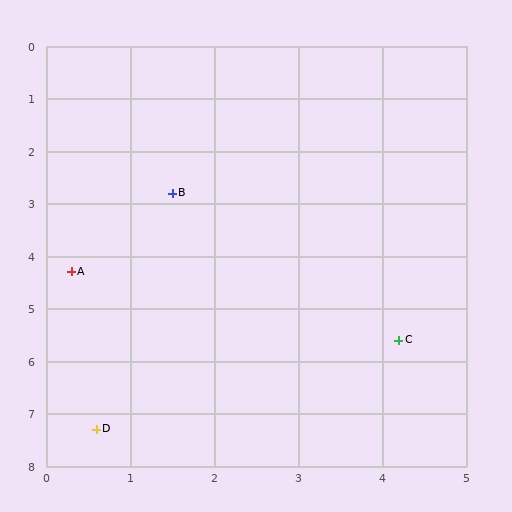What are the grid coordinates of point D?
Point D is at approximately (0.6, 7.3).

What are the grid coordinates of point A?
Point A is at approximately (0.3, 4.3).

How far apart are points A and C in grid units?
Points A and C are about 4.1 grid units apart.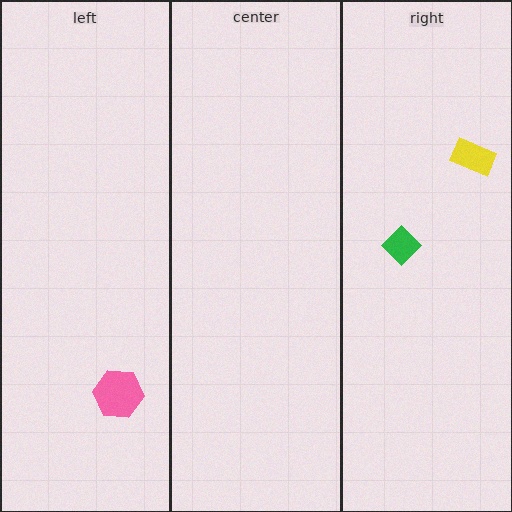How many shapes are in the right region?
2.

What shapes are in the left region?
The pink hexagon.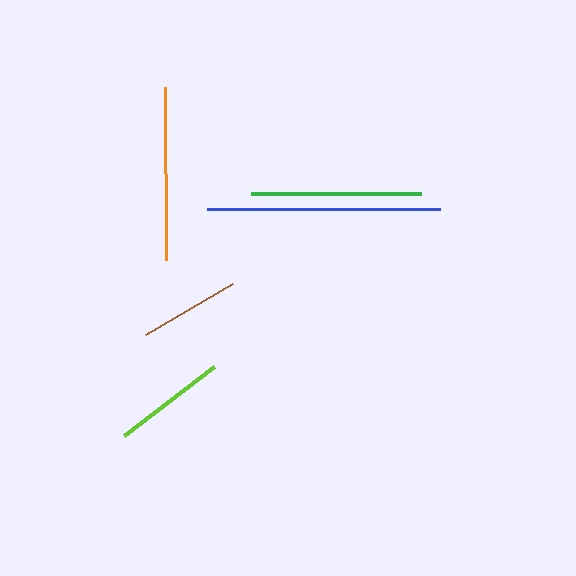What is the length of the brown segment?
The brown segment is approximately 100 pixels long.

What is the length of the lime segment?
The lime segment is approximately 113 pixels long.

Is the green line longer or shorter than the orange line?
The orange line is longer than the green line.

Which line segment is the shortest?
The brown line is the shortest at approximately 100 pixels.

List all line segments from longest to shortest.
From longest to shortest: blue, orange, green, lime, brown.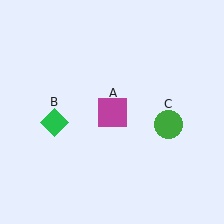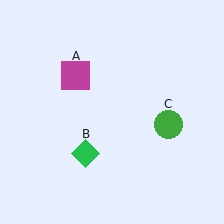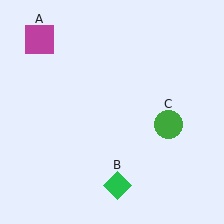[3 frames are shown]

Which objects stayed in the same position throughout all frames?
Green circle (object C) remained stationary.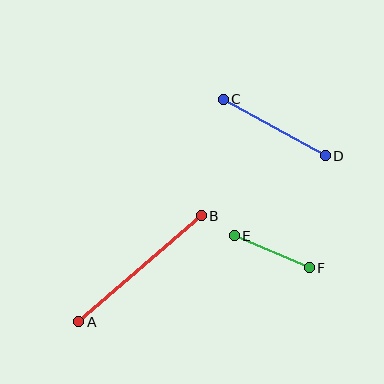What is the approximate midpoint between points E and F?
The midpoint is at approximately (272, 252) pixels.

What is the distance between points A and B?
The distance is approximately 162 pixels.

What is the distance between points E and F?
The distance is approximately 82 pixels.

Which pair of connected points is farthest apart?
Points A and B are farthest apart.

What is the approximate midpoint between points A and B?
The midpoint is at approximately (140, 269) pixels.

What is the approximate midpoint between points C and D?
The midpoint is at approximately (274, 128) pixels.